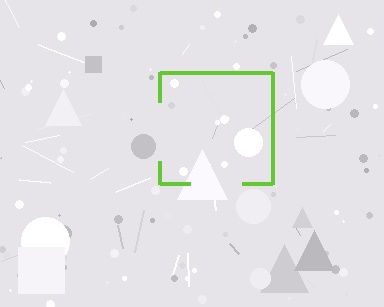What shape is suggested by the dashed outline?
The dashed outline suggests a square.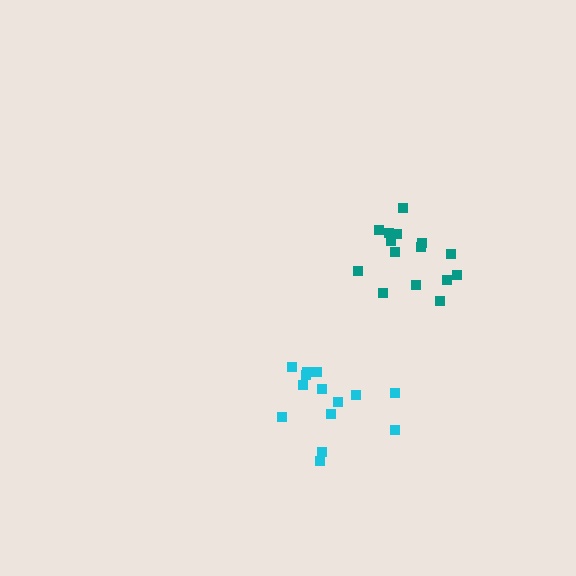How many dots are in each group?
Group 1: 15 dots, Group 2: 14 dots (29 total).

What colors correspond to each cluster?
The clusters are colored: teal, cyan.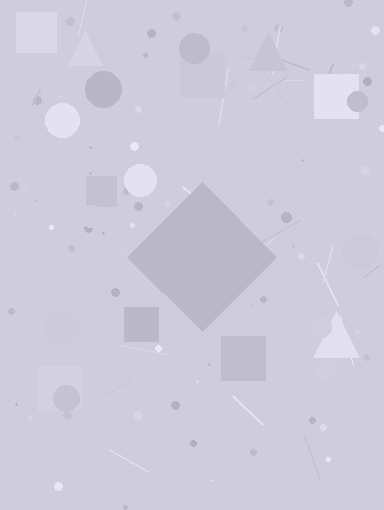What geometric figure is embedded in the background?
A diamond is embedded in the background.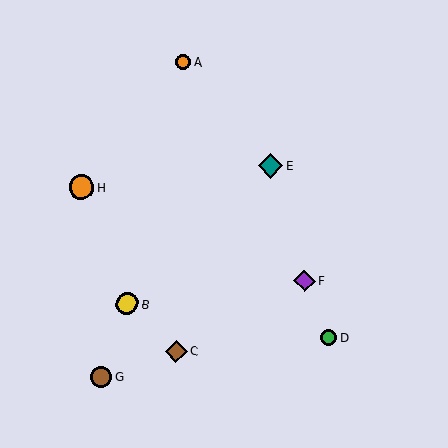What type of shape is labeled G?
Shape G is a brown circle.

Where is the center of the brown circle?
The center of the brown circle is at (101, 377).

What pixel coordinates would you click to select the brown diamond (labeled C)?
Click at (176, 352) to select the brown diamond C.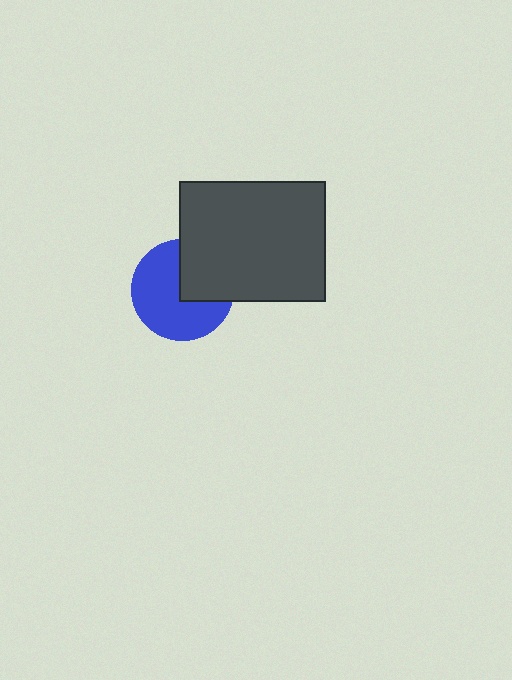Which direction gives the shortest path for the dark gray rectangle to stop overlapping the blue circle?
Moving toward the upper-right gives the shortest separation.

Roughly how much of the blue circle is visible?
Most of it is visible (roughly 66%).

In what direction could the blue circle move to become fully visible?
The blue circle could move toward the lower-left. That would shift it out from behind the dark gray rectangle entirely.